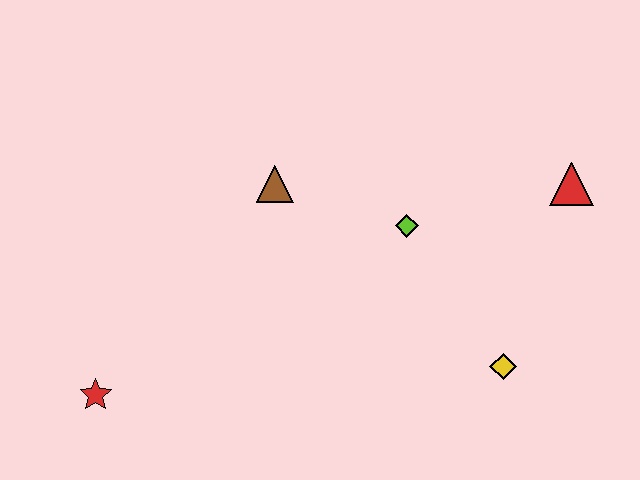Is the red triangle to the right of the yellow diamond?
Yes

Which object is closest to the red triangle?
The lime diamond is closest to the red triangle.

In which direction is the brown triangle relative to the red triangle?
The brown triangle is to the left of the red triangle.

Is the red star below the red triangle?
Yes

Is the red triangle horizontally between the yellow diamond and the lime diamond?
No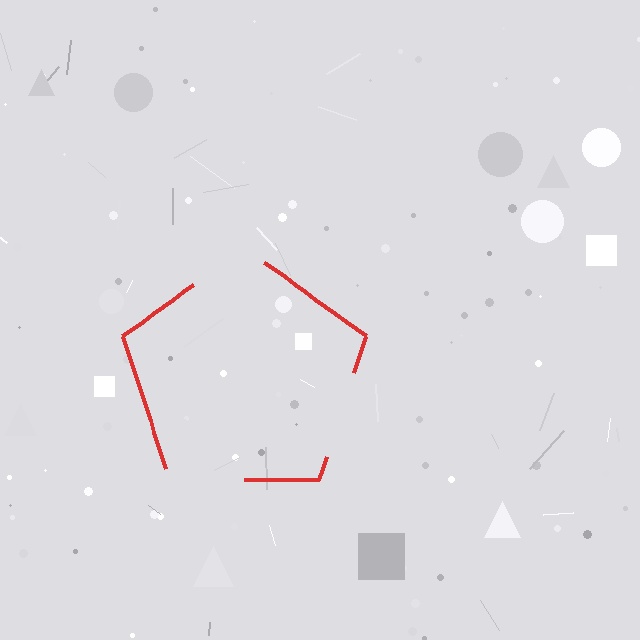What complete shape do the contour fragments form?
The contour fragments form a pentagon.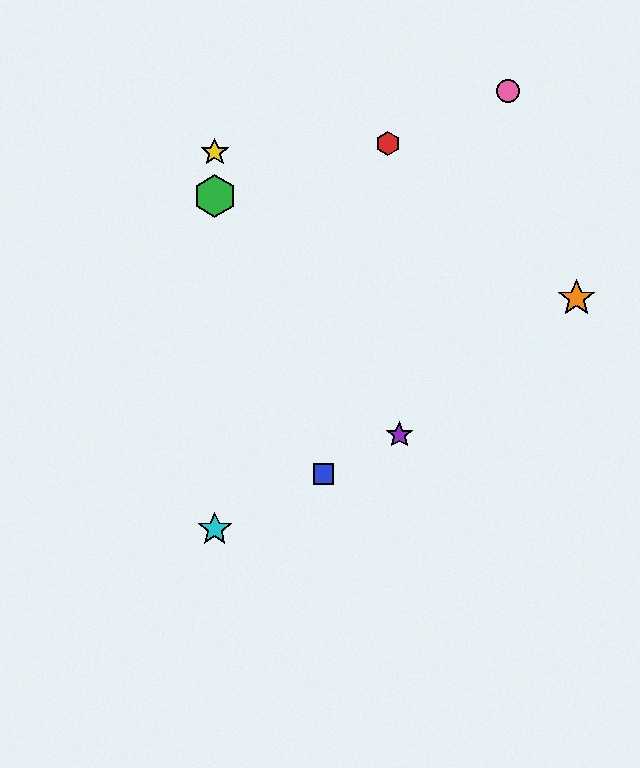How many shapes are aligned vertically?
3 shapes (the green hexagon, the yellow star, the cyan star) are aligned vertically.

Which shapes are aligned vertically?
The green hexagon, the yellow star, the cyan star are aligned vertically.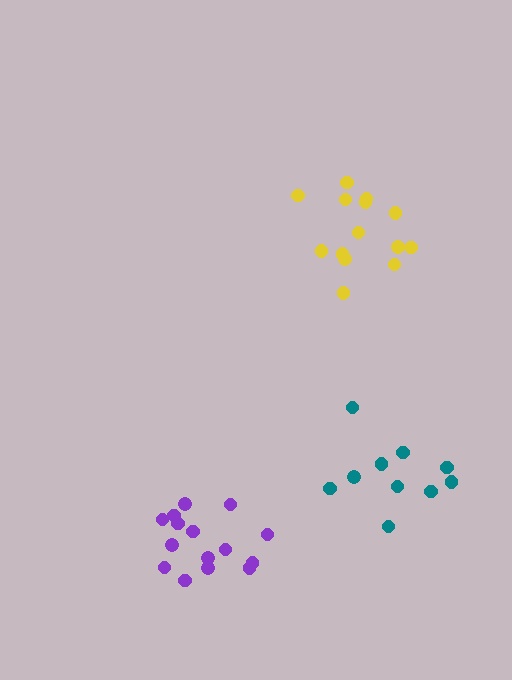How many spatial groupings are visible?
There are 3 spatial groupings.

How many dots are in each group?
Group 1: 10 dots, Group 2: 14 dots, Group 3: 15 dots (39 total).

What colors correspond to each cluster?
The clusters are colored: teal, yellow, purple.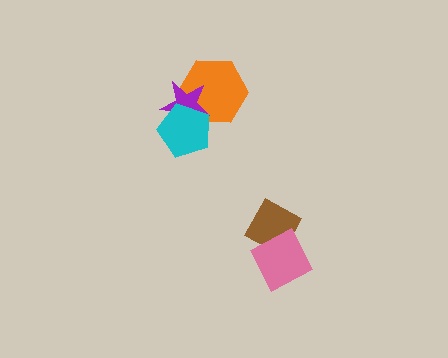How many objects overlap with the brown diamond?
1 object overlaps with the brown diamond.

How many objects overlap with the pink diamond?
1 object overlaps with the pink diamond.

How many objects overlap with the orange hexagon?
2 objects overlap with the orange hexagon.